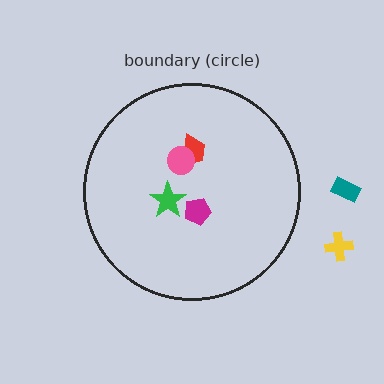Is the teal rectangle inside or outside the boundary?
Outside.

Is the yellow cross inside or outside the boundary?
Outside.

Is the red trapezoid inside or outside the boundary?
Inside.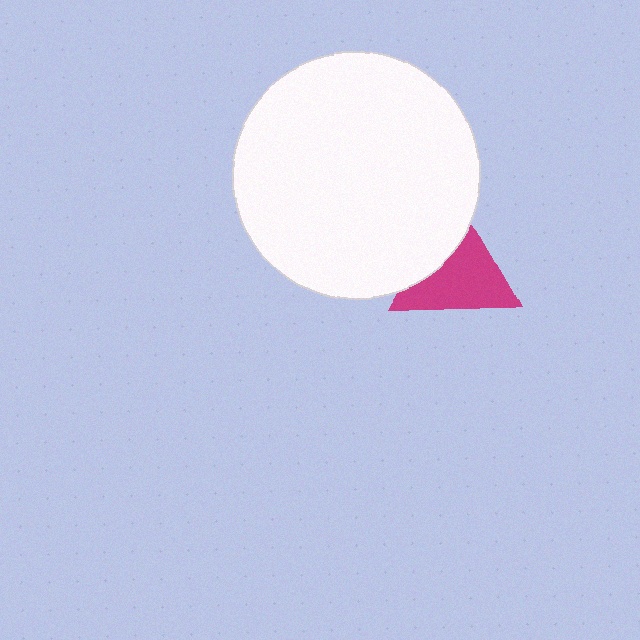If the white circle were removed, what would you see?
You would see the complete magenta triangle.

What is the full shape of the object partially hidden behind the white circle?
The partially hidden object is a magenta triangle.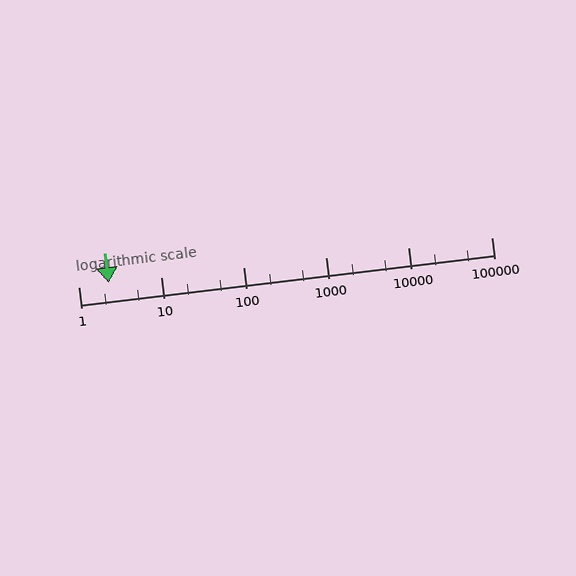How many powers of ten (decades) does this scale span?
The scale spans 5 decades, from 1 to 100000.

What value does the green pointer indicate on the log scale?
The pointer indicates approximately 2.3.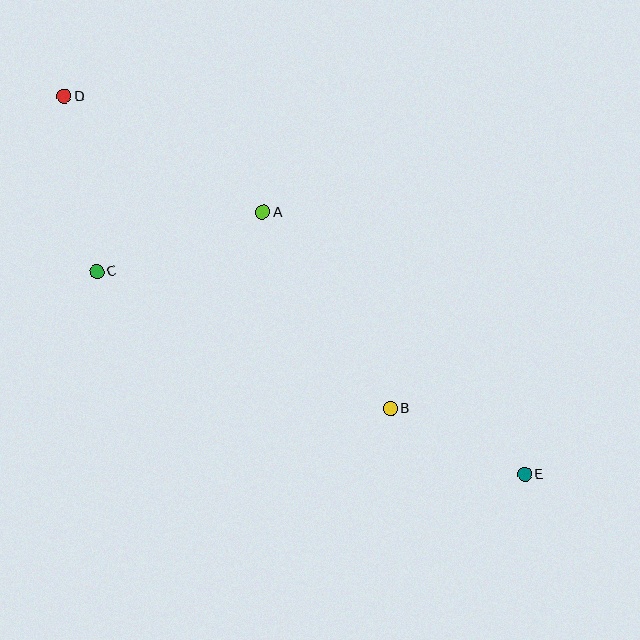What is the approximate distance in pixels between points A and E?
The distance between A and E is approximately 370 pixels.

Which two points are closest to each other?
Points B and E are closest to each other.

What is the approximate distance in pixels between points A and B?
The distance between A and B is approximately 234 pixels.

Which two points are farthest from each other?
Points D and E are farthest from each other.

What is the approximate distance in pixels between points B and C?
The distance between B and C is approximately 325 pixels.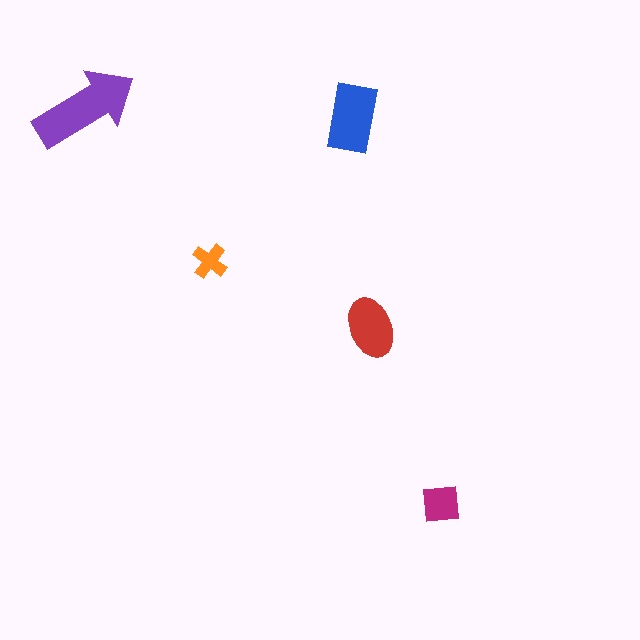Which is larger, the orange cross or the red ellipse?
The red ellipse.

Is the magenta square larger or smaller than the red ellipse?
Smaller.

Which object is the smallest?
The orange cross.